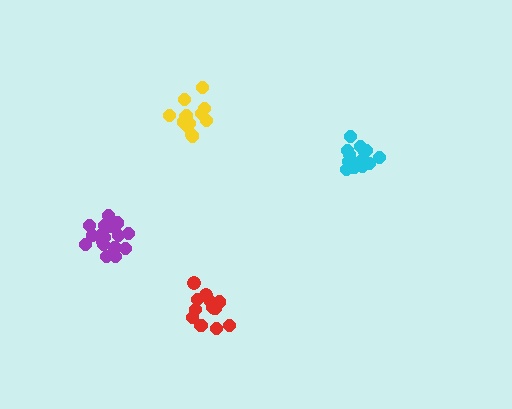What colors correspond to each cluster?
The clusters are colored: cyan, purple, red, yellow.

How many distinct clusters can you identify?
There are 4 distinct clusters.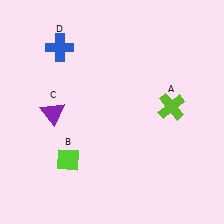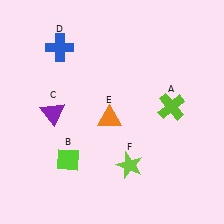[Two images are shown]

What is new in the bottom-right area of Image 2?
A lime star (F) was added in the bottom-right area of Image 2.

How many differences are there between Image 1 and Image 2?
There are 2 differences between the two images.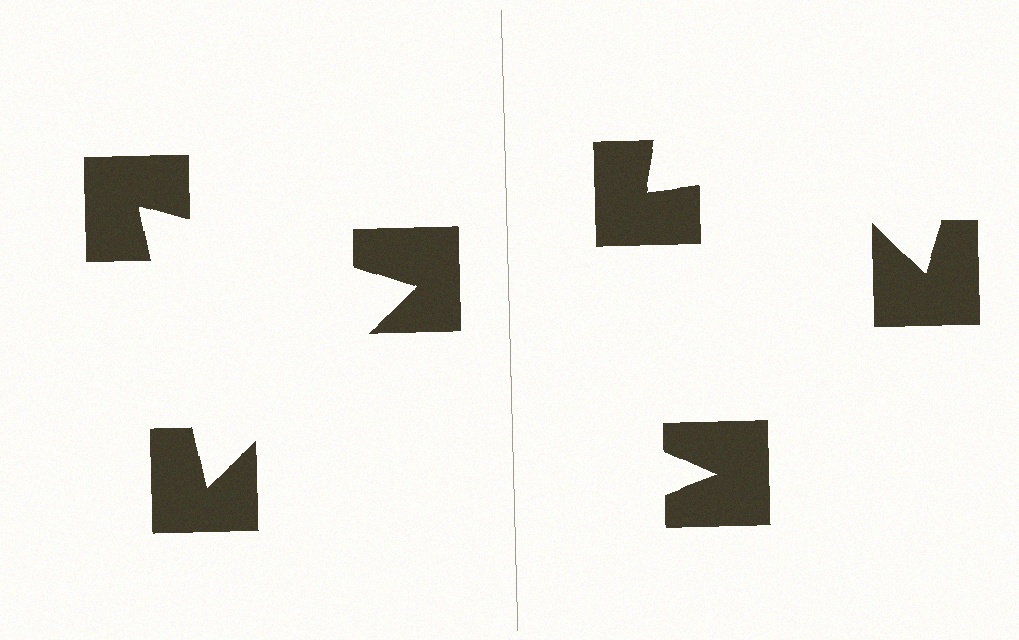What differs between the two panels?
The notched squares are positioned identically on both sides; only the wedge orientations differ. On the left they align to a triangle; on the right they are misaligned.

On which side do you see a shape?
An illusory triangle appears on the left side. On the right side the wedge cuts are rotated, so no coherent shape forms.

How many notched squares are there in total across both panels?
6 — 3 on each side.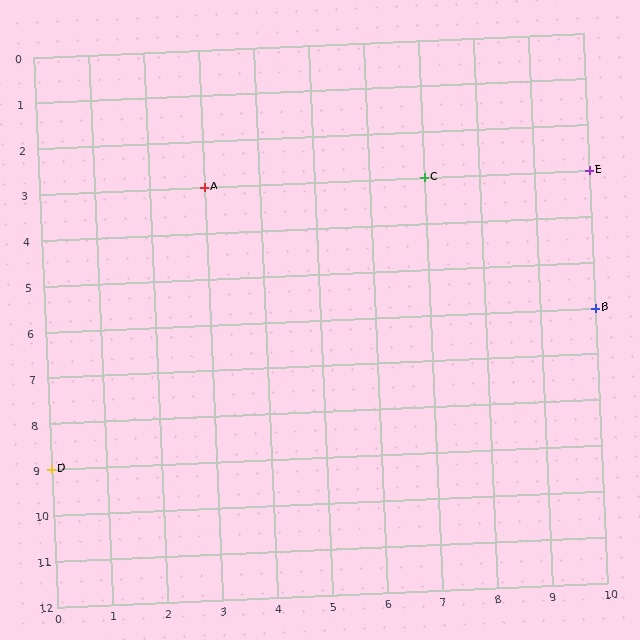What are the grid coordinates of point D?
Point D is at grid coordinates (0, 9).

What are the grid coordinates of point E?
Point E is at grid coordinates (10, 3).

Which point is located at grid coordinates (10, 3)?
Point E is at (10, 3).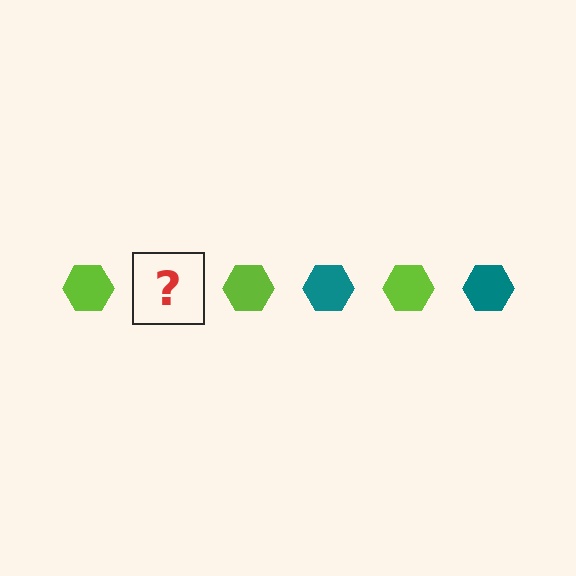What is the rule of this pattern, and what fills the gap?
The rule is that the pattern cycles through lime, teal hexagons. The gap should be filled with a teal hexagon.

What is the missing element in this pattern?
The missing element is a teal hexagon.